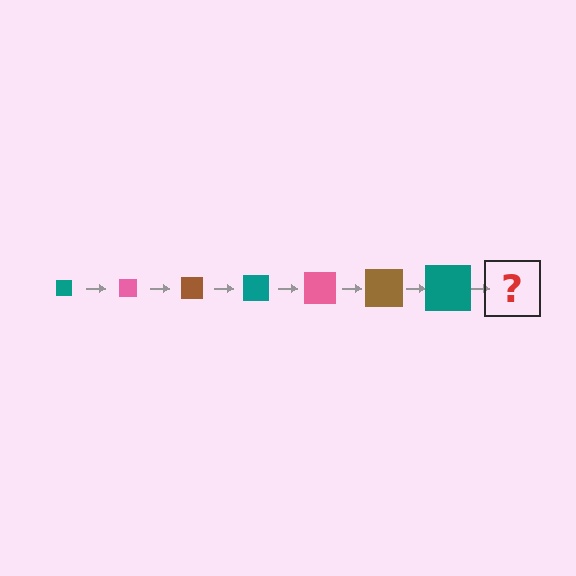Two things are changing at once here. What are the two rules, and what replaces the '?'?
The two rules are that the square grows larger each step and the color cycles through teal, pink, and brown. The '?' should be a pink square, larger than the previous one.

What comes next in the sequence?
The next element should be a pink square, larger than the previous one.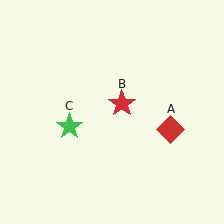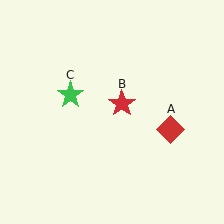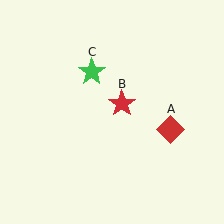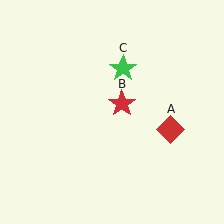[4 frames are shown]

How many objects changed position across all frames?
1 object changed position: green star (object C).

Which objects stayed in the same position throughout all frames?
Red diamond (object A) and red star (object B) remained stationary.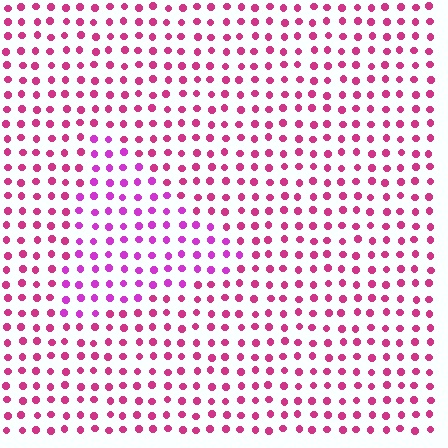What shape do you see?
I see a triangle.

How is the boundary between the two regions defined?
The boundary is defined purely by a slight shift in hue (about 28 degrees). Spacing, size, and orientation are identical on both sides.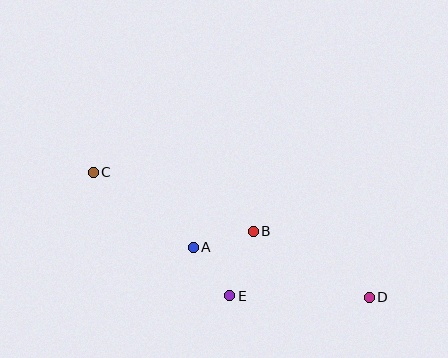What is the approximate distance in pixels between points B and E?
The distance between B and E is approximately 69 pixels.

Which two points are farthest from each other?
Points C and D are farthest from each other.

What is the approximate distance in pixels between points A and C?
The distance between A and C is approximately 125 pixels.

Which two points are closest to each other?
Points A and E are closest to each other.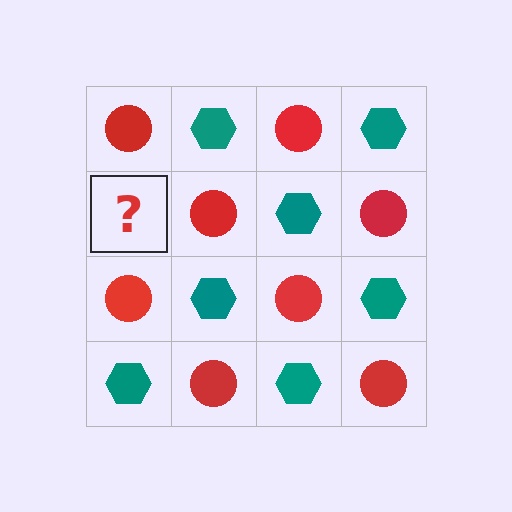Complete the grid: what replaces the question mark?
The question mark should be replaced with a teal hexagon.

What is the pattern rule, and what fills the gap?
The rule is that it alternates red circle and teal hexagon in a checkerboard pattern. The gap should be filled with a teal hexagon.